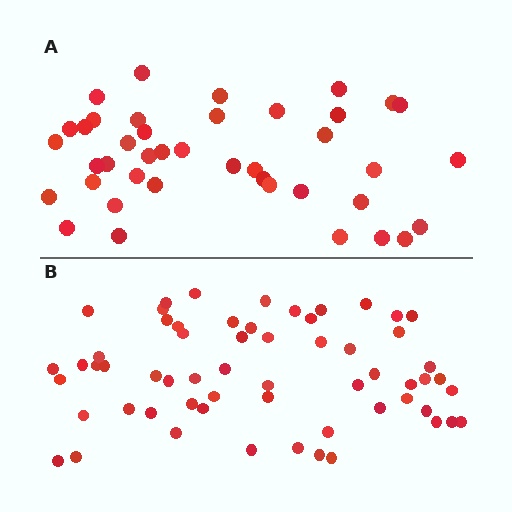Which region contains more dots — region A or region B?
Region B (the bottom region) has more dots.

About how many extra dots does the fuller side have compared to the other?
Region B has approximately 20 more dots than region A.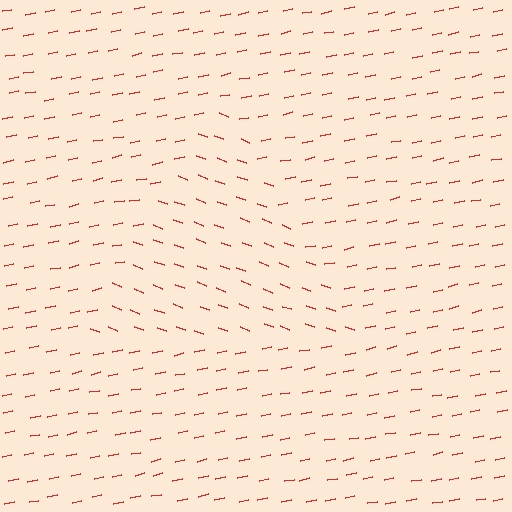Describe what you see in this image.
The image is filled with small red line segments. A triangle region in the image has lines oriented differently from the surrounding lines, creating a visible texture boundary.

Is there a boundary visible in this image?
Yes, there is a texture boundary formed by a change in line orientation.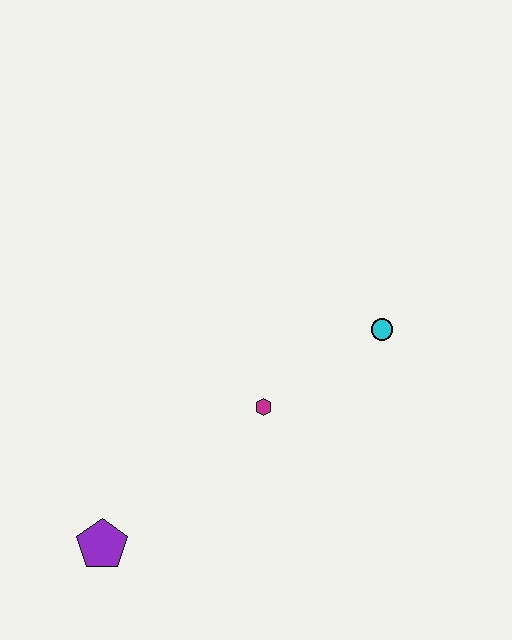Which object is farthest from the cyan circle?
The purple pentagon is farthest from the cyan circle.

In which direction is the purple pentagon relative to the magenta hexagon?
The purple pentagon is to the left of the magenta hexagon.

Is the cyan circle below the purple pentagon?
No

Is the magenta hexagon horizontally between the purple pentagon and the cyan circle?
Yes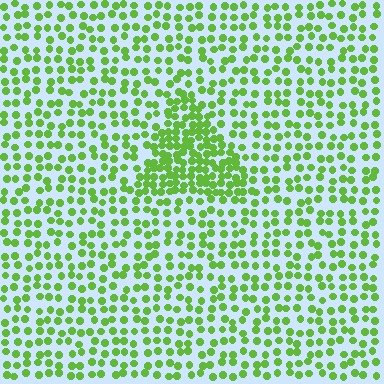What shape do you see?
I see a triangle.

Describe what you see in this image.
The image contains small lime elements arranged at two different densities. A triangle-shaped region is visible where the elements are more densely packed than the surrounding area.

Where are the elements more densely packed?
The elements are more densely packed inside the triangle boundary.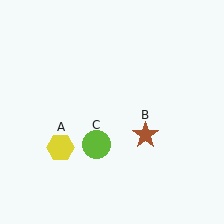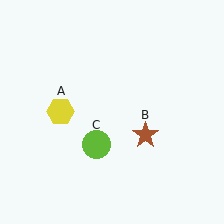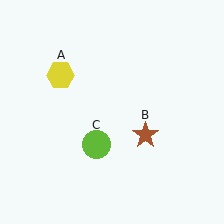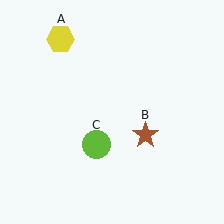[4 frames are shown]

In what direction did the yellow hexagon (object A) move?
The yellow hexagon (object A) moved up.